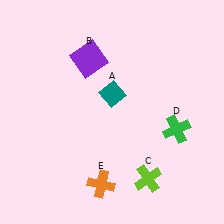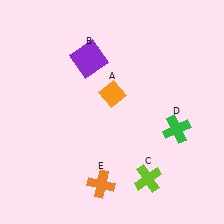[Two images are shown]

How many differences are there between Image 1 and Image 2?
There is 1 difference between the two images.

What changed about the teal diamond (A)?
In Image 1, A is teal. In Image 2, it changed to orange.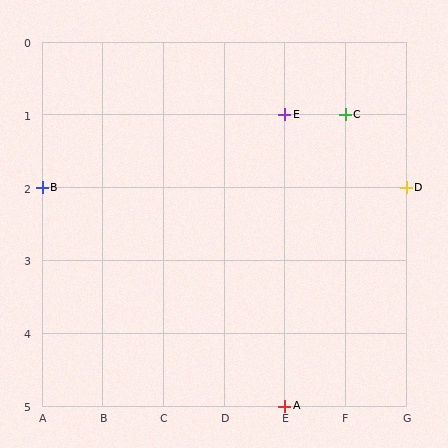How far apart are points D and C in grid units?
Points D and C are 1 column and 1 row apart (about 1.4 grid units diagonally).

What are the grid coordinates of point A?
Point A is at grid coordinates (E, 5).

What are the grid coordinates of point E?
Point E is at grid coordinates (E, 1).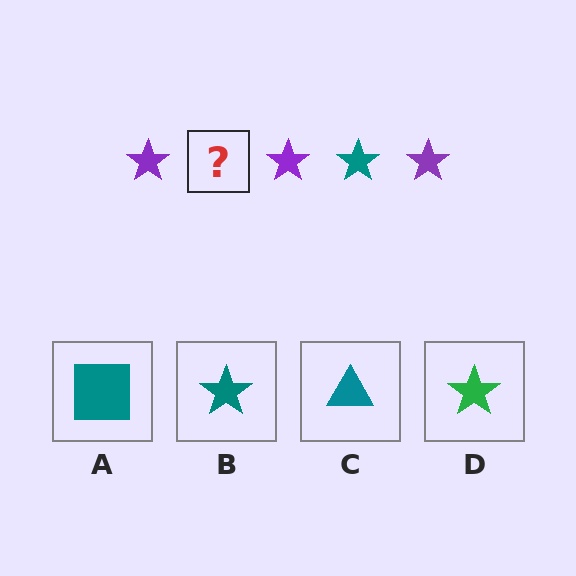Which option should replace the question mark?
Option B.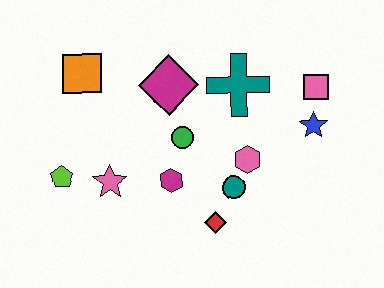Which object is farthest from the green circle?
The pink square is farthest from the green circle.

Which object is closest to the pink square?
The blue star is closest to the pink square.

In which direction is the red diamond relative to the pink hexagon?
The red diamond is below the pink hexagon.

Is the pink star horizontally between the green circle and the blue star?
No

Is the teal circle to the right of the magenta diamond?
Yes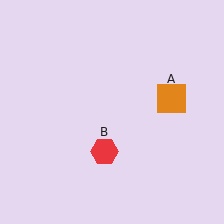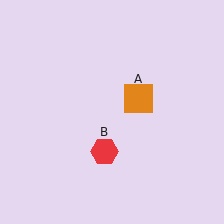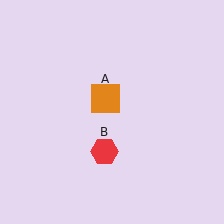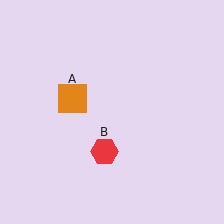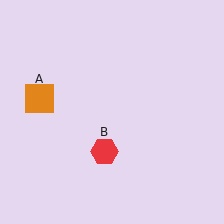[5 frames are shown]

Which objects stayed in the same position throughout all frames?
Red hexagon (object B) remained stationary.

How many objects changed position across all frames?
1 object changed position: orange square (object A).